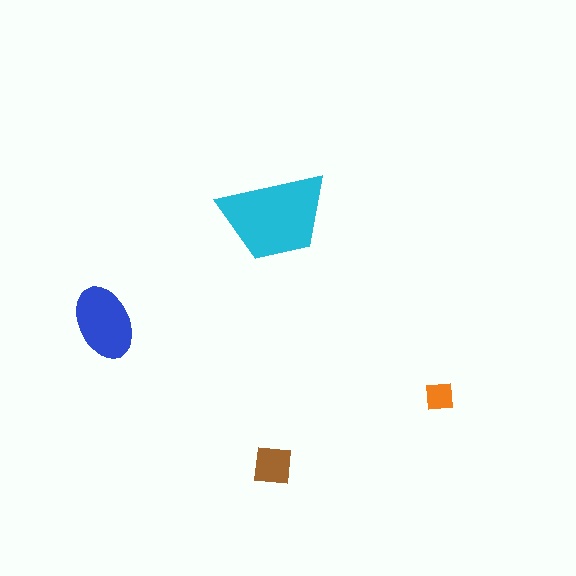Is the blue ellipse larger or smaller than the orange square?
Larger.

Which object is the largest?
The cyan trapezoid.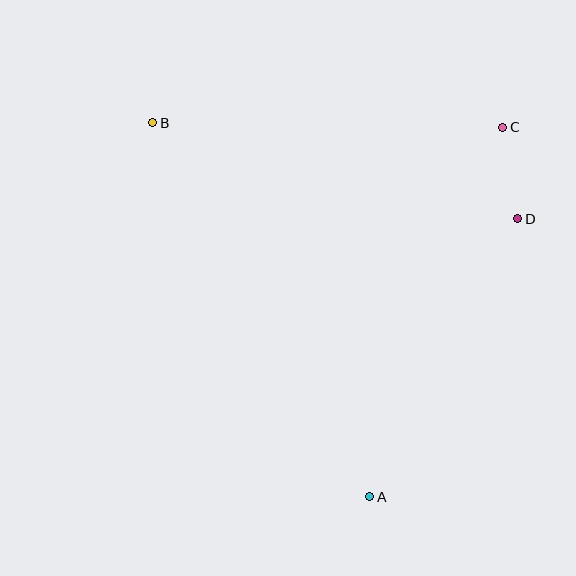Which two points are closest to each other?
Points C and D are closest to each other.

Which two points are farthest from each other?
Points A and B are farthest from each other.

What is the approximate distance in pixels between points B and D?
The distance between B and D is approximately 377 pixels.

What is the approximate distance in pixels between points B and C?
The distance between B and C is approximately 350 pixels.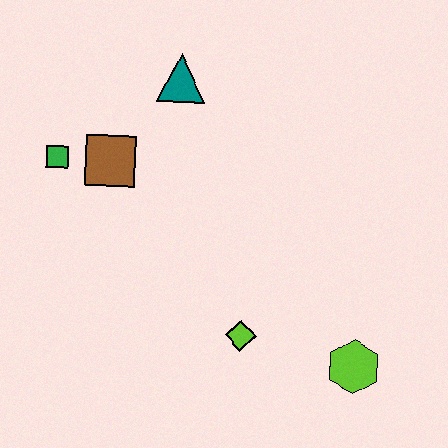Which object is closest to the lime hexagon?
The lime diamond is closest to the lime hexagon.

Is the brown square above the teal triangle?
No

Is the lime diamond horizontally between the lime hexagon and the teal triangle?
Yes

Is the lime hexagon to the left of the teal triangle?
No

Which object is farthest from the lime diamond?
The teal triangle is farthest from the lime diamond.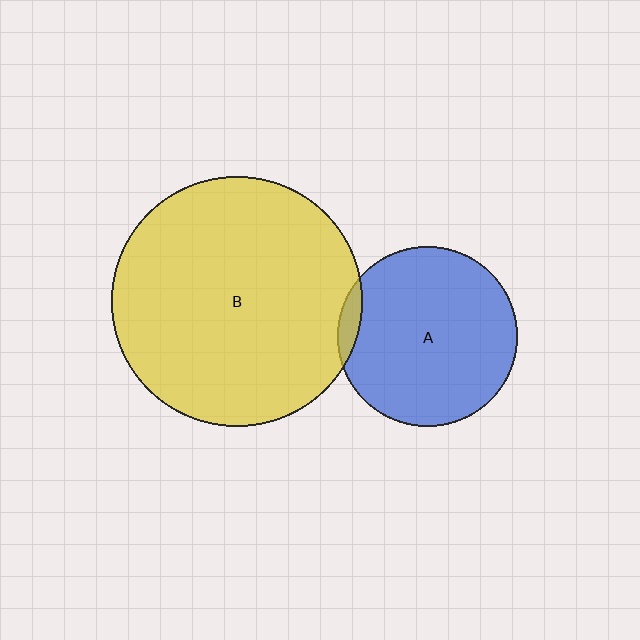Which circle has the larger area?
Circle B (yellow).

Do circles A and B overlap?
Yes.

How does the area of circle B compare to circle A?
Approximately 1.9 times.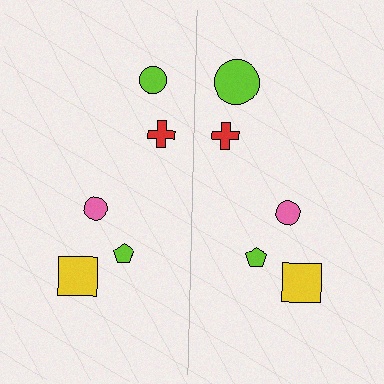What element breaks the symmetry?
The lime circle on the right side has a different size than its mirror counterpart.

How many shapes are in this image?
There are 10 shapes in this image.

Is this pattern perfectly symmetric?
No, the pattern is not perfectly symmetric. The lime circle on the right side has a different size than its mirror counterpart.